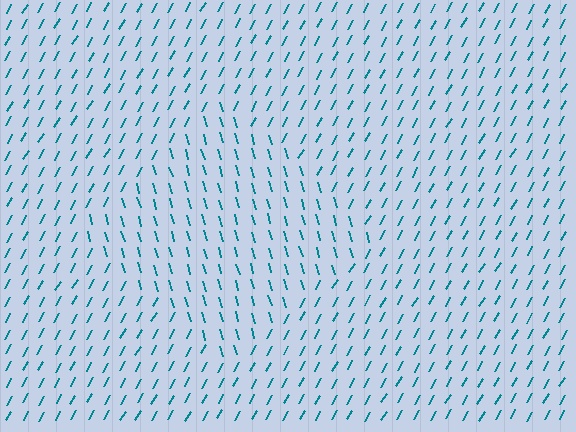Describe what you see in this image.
The image is filled with small teal line segments. A diamond region in the image has lines oriented differently from the surrounding lines, creating a visible texture boundary.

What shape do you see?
I see a diamond.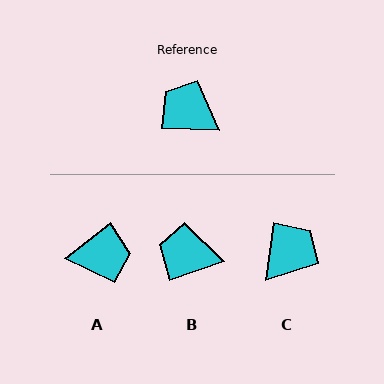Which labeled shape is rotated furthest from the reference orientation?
A, about 140 degrees away.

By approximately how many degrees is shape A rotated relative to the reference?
Approximately 140 degrees clockwise.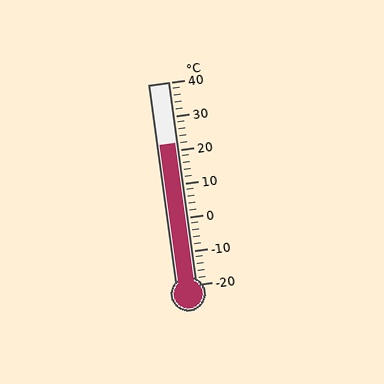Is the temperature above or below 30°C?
The temperature is below 30°C.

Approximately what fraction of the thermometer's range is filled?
The thermometer is filled to approximately 70% of its range.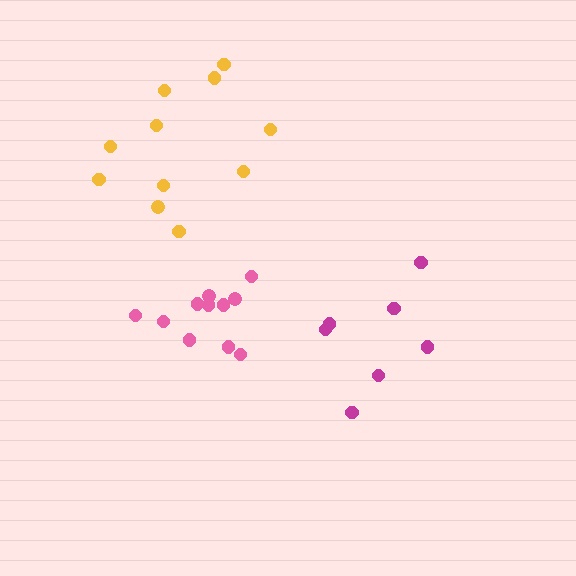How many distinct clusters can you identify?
There are 3 distinct clusters.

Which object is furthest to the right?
The magenta cluster is rightmost.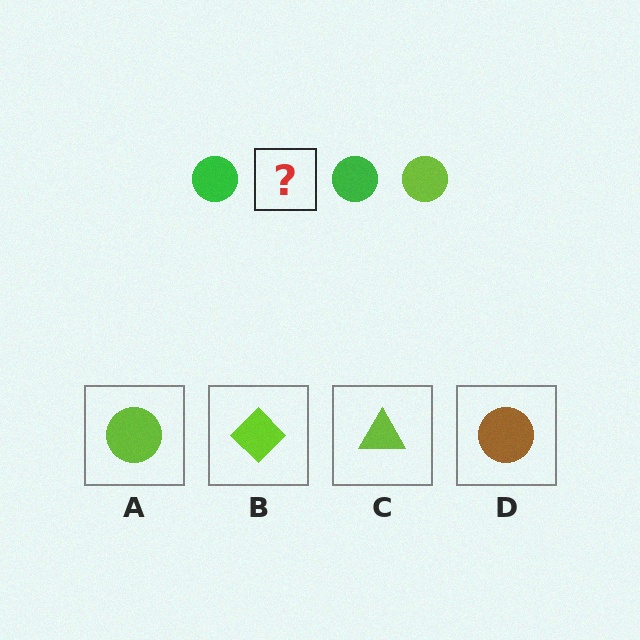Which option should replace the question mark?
Option A.